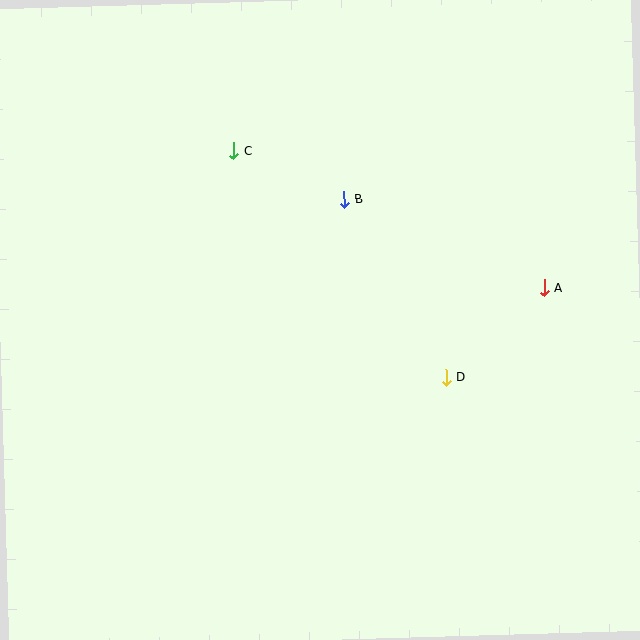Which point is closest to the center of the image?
Point B at (344, 200) is closest to the center.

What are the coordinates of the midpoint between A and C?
The midpoint between A and C is at (389, 220).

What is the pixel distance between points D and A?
The distance between D and A is 133 pixels.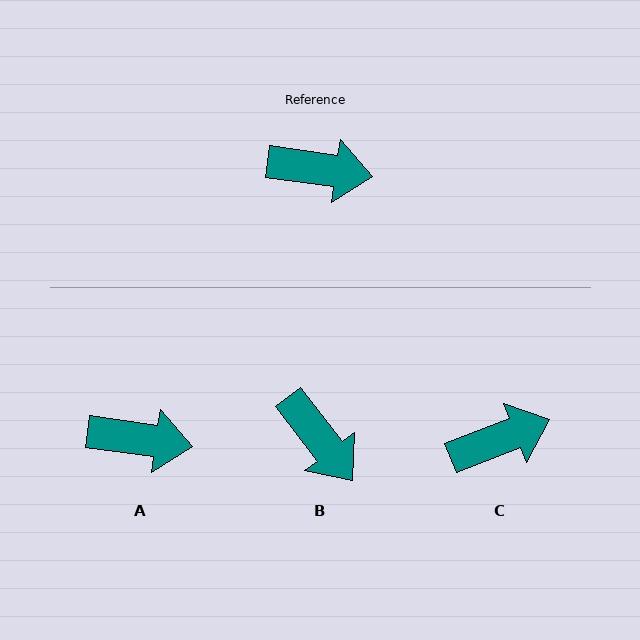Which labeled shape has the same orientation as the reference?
A.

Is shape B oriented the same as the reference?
No, it is off by about 45 degrees.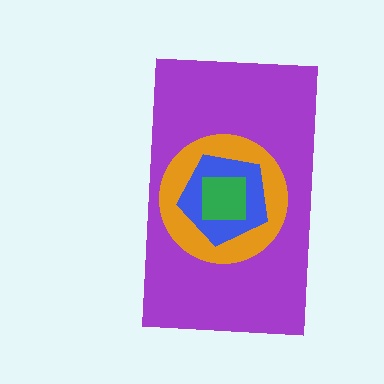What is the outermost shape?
The purple rectangle.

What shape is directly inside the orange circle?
The blue pentagon.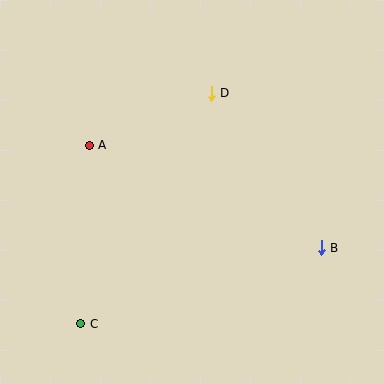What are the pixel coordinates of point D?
Point D is at (211, 94).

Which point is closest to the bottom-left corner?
Point C is closest to the bottom-left corner.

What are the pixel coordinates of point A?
Point A is at (89, 145).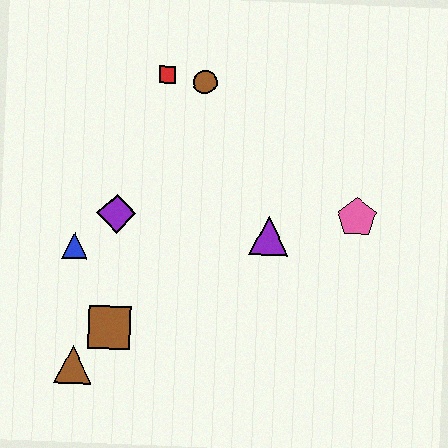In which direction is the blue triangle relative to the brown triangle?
The blue triangle is above the brown triangle.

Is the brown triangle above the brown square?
No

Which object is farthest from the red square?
The brown triangle is farthest from the red square.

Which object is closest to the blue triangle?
The purple diamond is closest to the blue triangle.